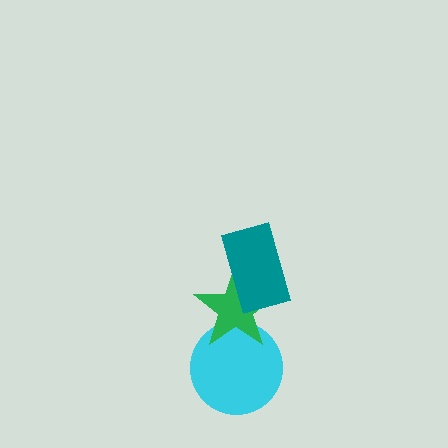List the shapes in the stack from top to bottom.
From top to bottom: the teal rectangle, the green star, the cyan circle.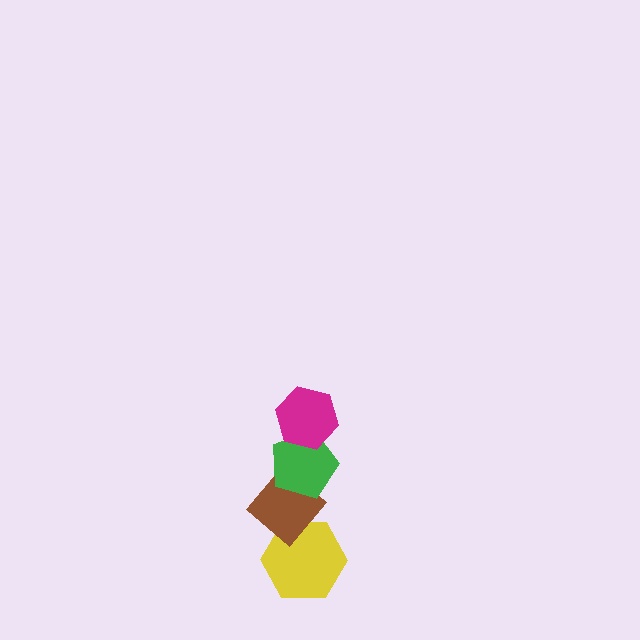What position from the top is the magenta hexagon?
The magenta hexagon is 1st from the top.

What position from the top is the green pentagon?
The green pentagon is 2nd from the top.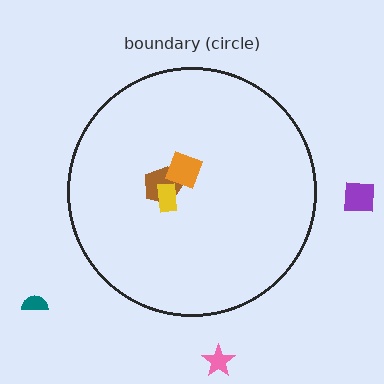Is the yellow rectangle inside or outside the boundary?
Inside.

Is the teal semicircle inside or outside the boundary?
Outside.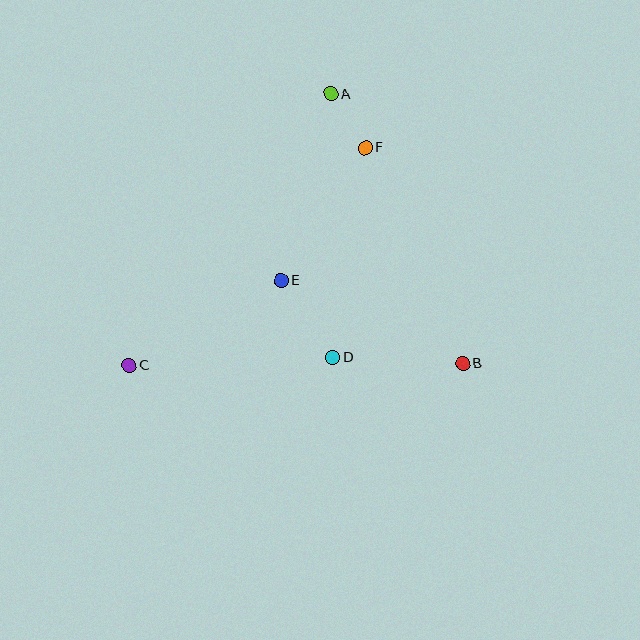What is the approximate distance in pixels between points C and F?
The distance between C and F is approximately 321 pixels.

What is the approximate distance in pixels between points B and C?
The distance between B and C is approximately 333 pixels.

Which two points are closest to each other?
Points A and F are closest to each other.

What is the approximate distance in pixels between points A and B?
The distance between A and B is approximately 301 pixels.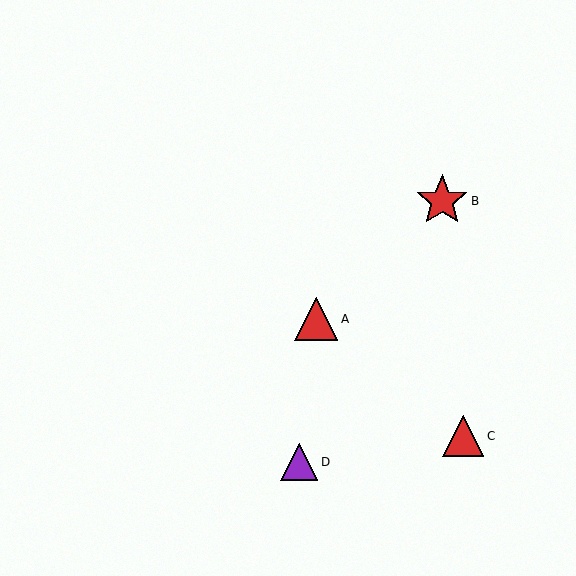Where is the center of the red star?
The center of the red star is at (442, 201).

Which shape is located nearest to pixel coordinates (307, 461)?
The purple triangle (labeled D) at (299, 462) is nearest to that location.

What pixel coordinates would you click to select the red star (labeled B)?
Click at (442, 201) to select the red star B.